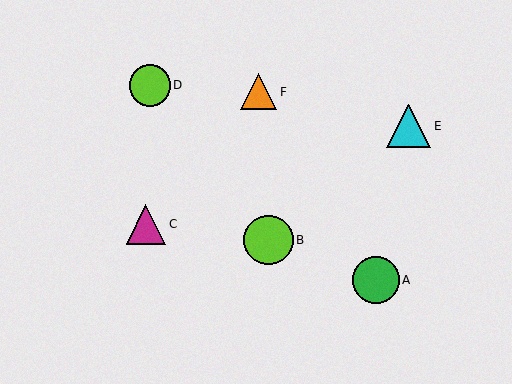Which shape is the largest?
The lime circle (labeled B) is the largest.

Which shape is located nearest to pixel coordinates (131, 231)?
The magenta triangle (labeled C) at (146, 224) is nearest to that location.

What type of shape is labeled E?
Shape E is a cyan triangle.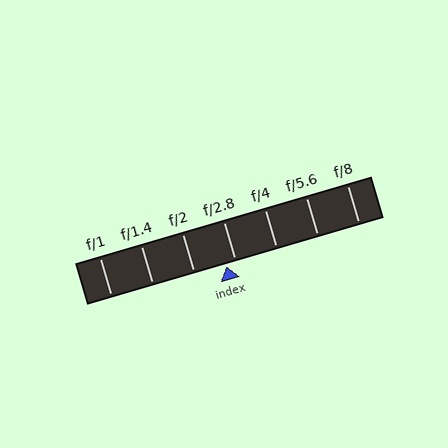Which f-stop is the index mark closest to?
The index mark is closest to f/2.8.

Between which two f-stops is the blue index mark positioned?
The index mark is between f/2 and f/2.8.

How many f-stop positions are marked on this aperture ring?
There are 7 f-stop positions marked.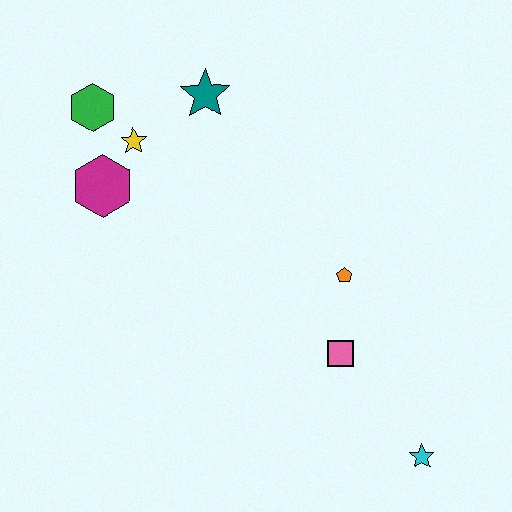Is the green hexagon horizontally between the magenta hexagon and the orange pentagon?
No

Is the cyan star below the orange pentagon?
Yes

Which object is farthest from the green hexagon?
The cyan star is farthest from the green hexagon.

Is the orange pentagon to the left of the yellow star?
No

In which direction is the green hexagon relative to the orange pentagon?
The green hexagon is to the left of the orange pentagon.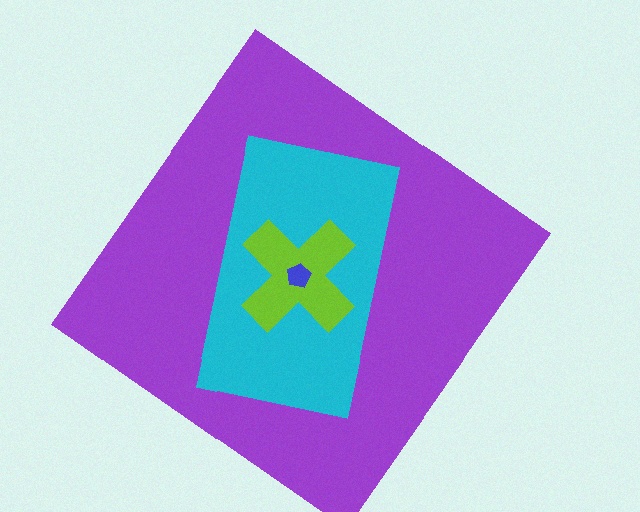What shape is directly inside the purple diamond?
The cyan rectangle.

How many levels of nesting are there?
4.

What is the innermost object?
The blue pentagon.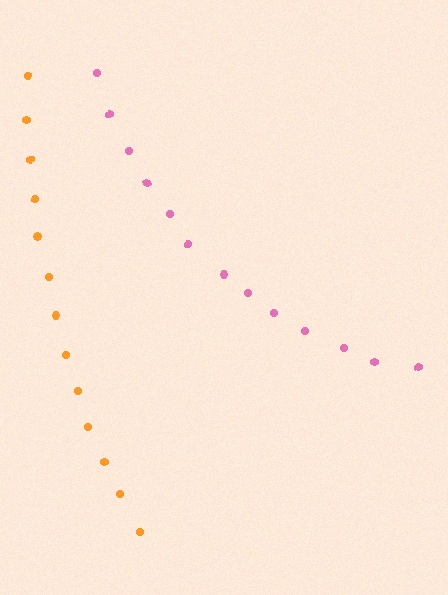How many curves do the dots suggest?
There are 2 distinct paths.